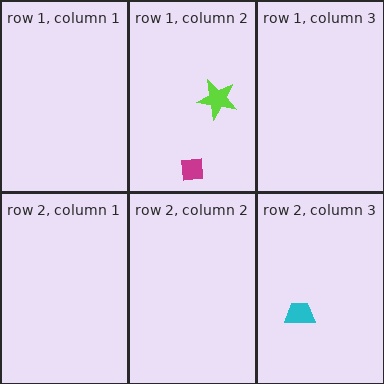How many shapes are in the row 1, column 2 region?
2.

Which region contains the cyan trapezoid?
The row 2, column 3 region.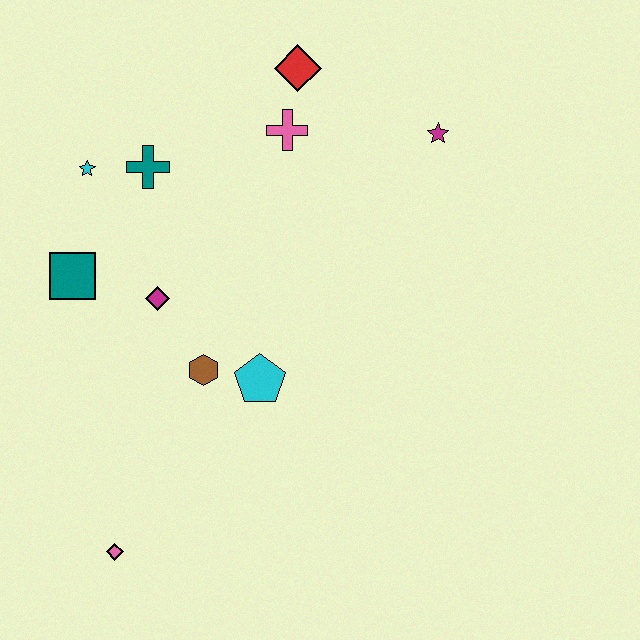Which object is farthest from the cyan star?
The pink diamond is farthest from the cyan star.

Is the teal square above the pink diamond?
Yes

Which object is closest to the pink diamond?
The brown hexagon is closest to the pink diamond.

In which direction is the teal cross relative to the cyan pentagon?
The teal cross is above the cyan pentagon.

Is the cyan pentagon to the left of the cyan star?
No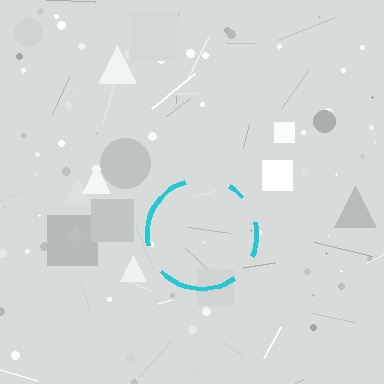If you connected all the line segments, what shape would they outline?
They would outline a circle.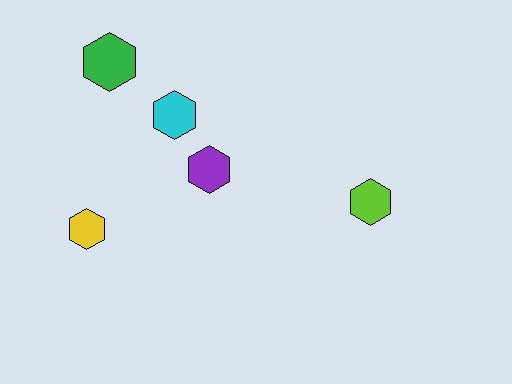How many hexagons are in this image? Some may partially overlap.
There are 5 hexagons.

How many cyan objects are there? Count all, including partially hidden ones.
There is 1 cyan object.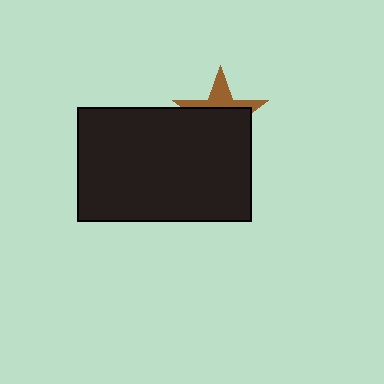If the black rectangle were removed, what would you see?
You would see the complete brown star.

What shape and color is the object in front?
The object in front is a black rectangle.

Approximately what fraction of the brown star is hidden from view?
Roughly 63% of the brown star is hidden behind the black rectangle.